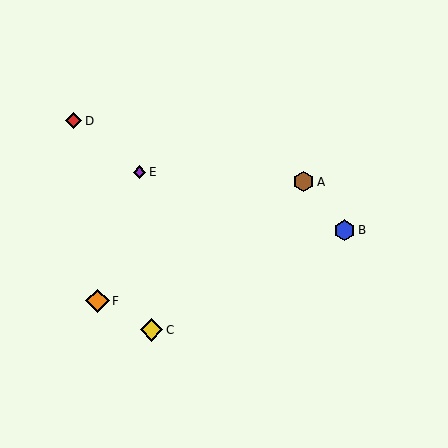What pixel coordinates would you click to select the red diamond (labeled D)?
Click at (74, 121) to select the red diamond D.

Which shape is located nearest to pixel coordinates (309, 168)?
The brown hexagon (labeled A) at (304, 182) is nearest to that location.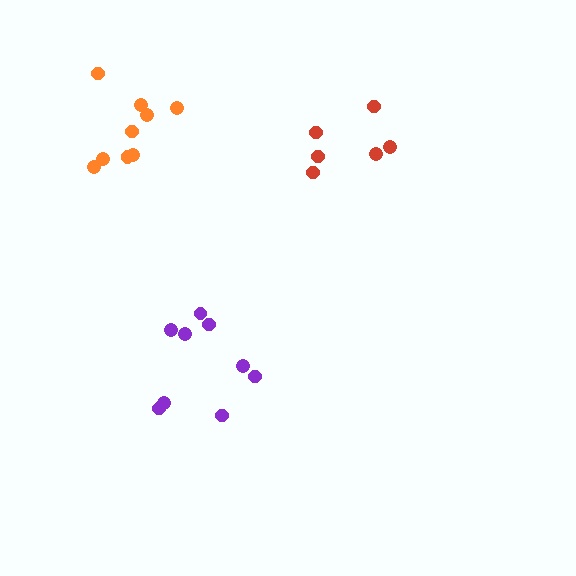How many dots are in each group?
Group 1: 9 dots, Group 2: 6 dots, Group 3: 9 dots (24 total).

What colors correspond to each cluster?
The clusters are colored: orange, red, purple.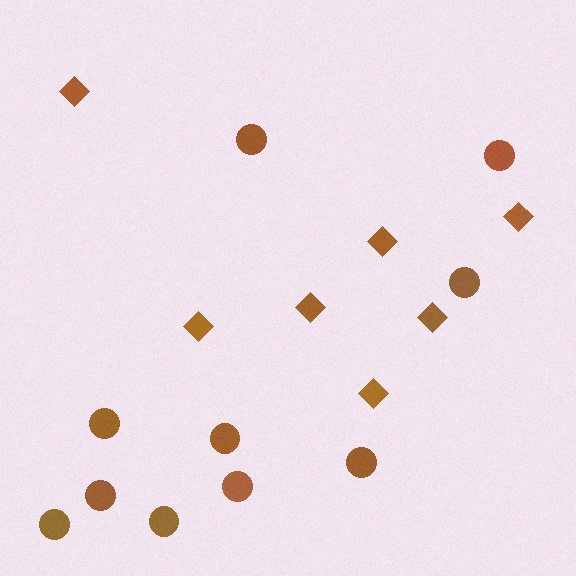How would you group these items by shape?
There are 2 groups: one group of diamonds (7) and one group of circles (10).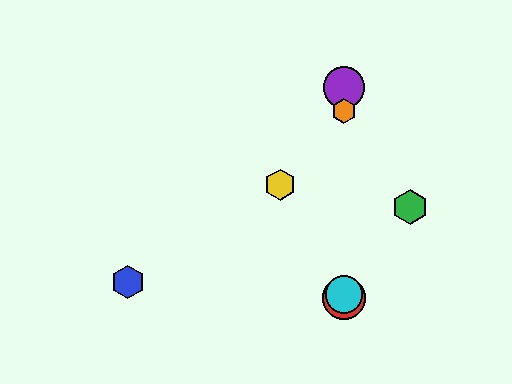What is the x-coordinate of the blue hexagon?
The blue hexagon is at x≈128.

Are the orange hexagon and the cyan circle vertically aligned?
Yes, both are at x≈344.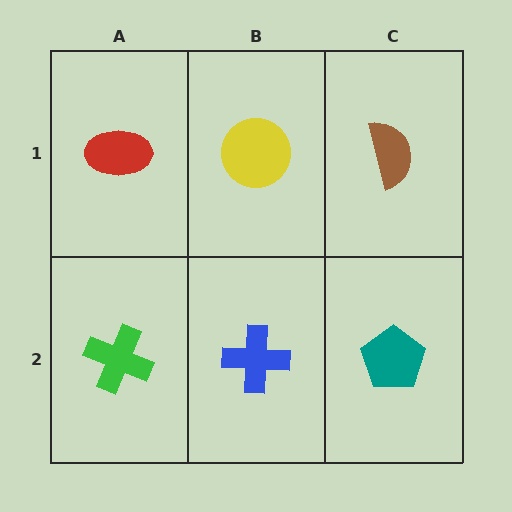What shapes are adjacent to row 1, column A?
A green cross (row 2, column A), a yellow circle (row 1, column B).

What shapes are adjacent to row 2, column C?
A brown semicircle (row 1, column C), a blue cross (row 2, column B).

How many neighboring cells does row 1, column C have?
2.